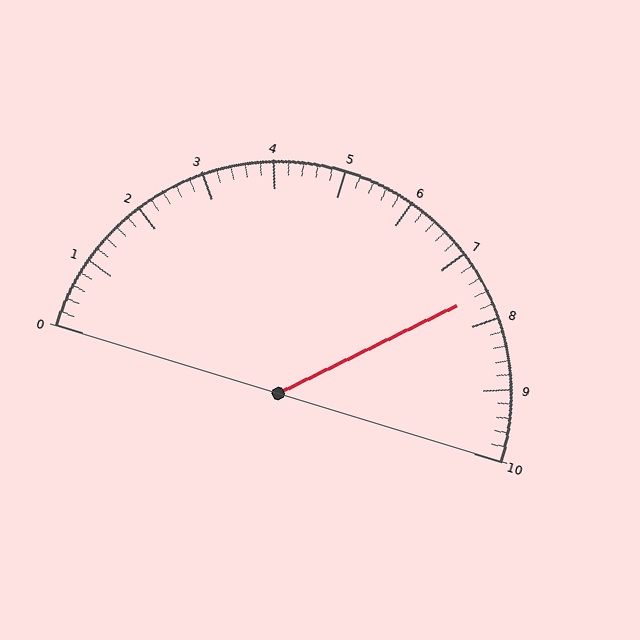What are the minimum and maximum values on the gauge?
The gauge ranges from 0 to 10.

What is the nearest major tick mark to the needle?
The nearest major tick mark is 8.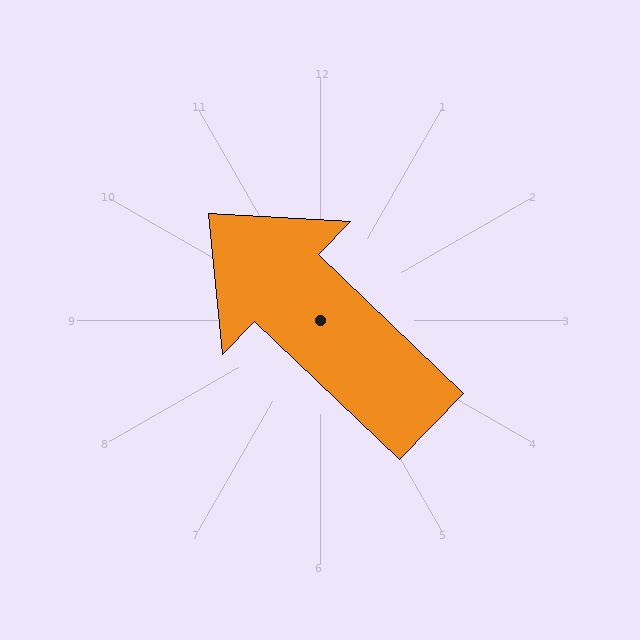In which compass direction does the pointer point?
Northwest.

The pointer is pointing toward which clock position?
Roughly 10 o'clock.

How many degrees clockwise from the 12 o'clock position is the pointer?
Approximately 314 degrees.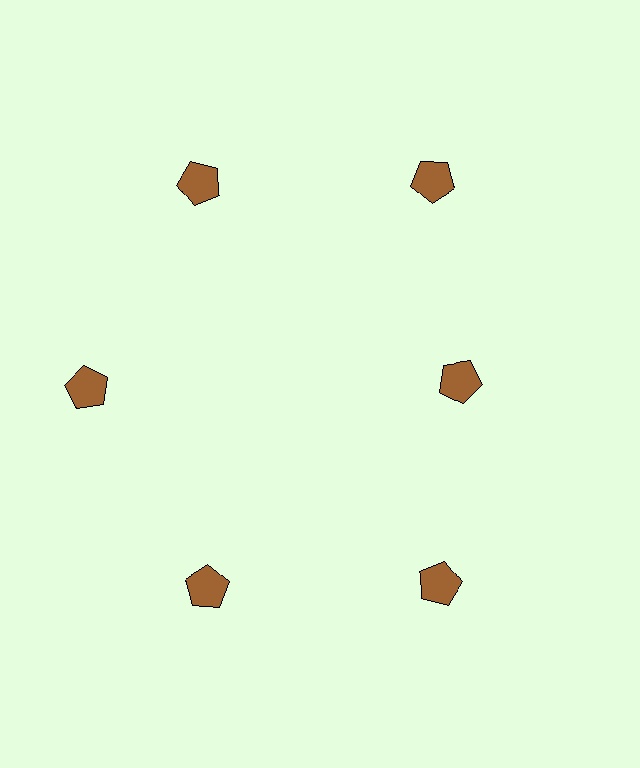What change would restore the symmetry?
The symmetry would be restored by moving it outward, back onto the ring so that all 6 pentagons sit at equal angles and equal distance from the center.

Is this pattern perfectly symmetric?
No. The 6 brown pentagons are arranged in a ring, but one element near the 3 o'clock position is pulled inward toward the center, breaking the 6-fold rotational symmetry.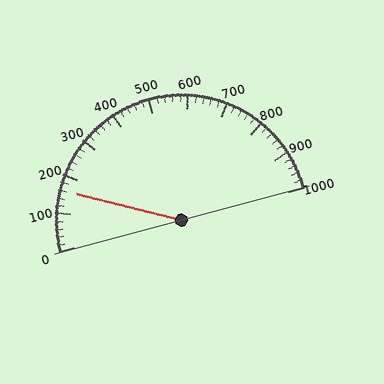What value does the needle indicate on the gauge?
The needle indicates approximately 160.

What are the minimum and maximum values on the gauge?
The gauge ranges from 0 to 1000.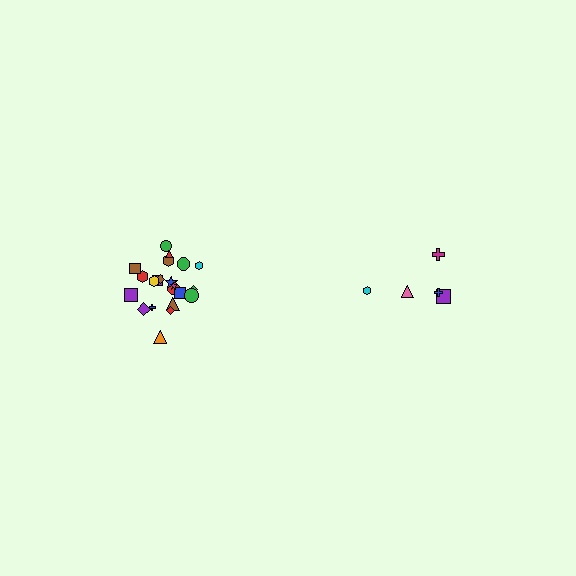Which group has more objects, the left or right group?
The left group.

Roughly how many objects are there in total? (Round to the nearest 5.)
Roughly 25 objects in total.